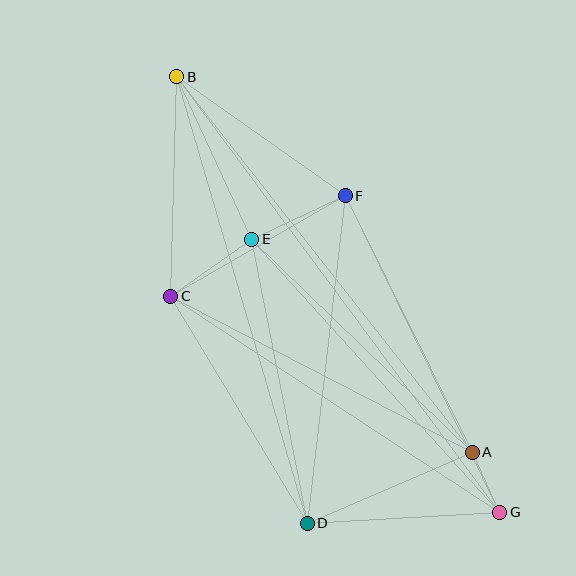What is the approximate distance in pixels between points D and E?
The distance between D and E is approximately 289 pixels.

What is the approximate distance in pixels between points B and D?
The distance between B and D is approximately 465 pixels.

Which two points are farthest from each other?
Points B and G are farthest from each other.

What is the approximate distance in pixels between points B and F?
The distance between B and F is approximately 206 pixels.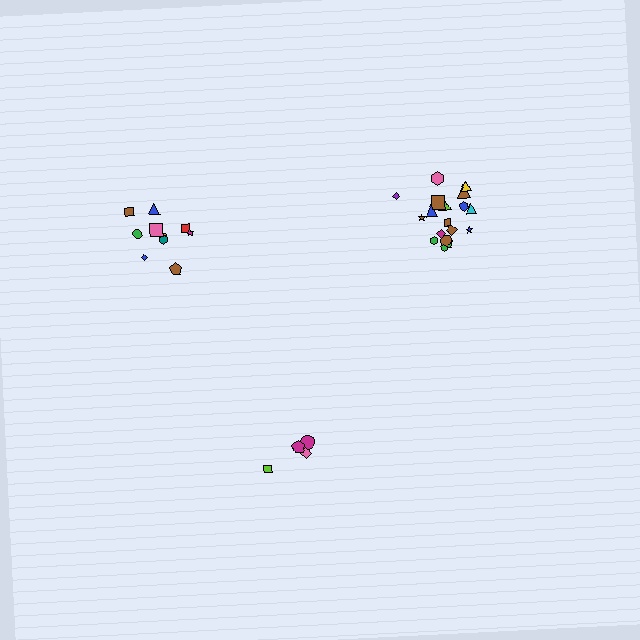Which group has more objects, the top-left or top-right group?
The top-right group.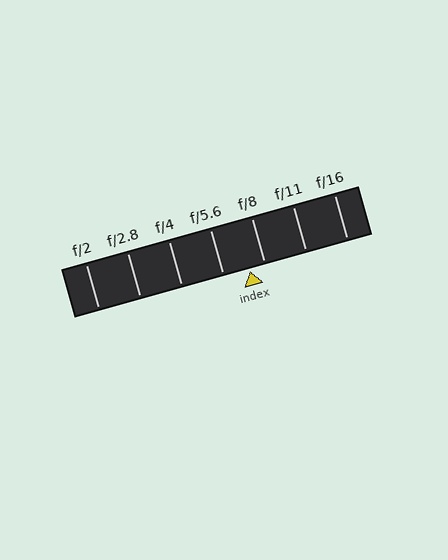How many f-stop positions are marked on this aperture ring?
There are 7 f-stop positions marked.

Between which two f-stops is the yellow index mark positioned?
The index mark is between f/5.6 and f/8.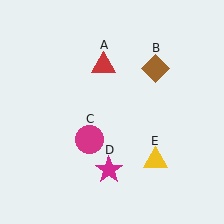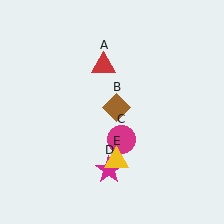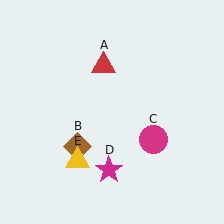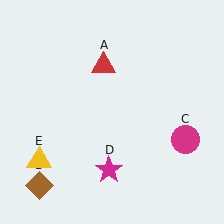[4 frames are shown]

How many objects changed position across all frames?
3 objects changed position: brown diamond (object B), magenta circle (object C), yellow triangle (object E).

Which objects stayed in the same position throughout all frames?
Red triangle (object A) and magenta star (object D) remained stationary.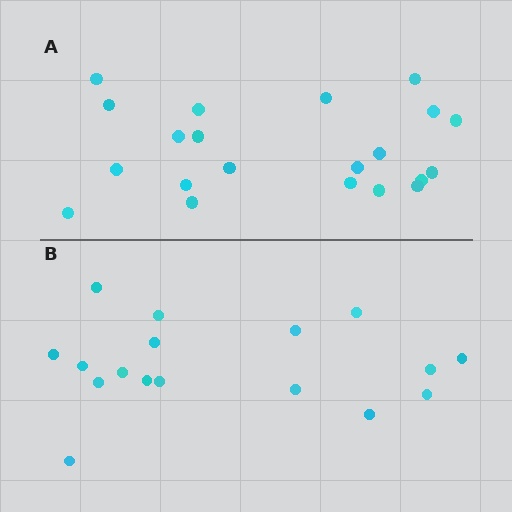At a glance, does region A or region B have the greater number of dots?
Region A (the top region) has more dots.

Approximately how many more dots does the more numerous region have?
Region A has about 4 more dots than region B.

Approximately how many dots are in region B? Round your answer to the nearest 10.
About 20 dots. (The exact count is 17, which rounds to 20.)